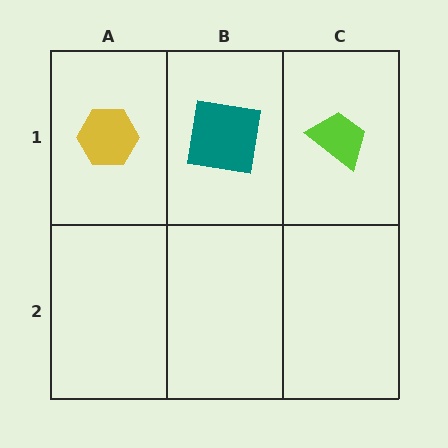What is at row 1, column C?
A lime trapezoid.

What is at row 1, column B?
A teal square.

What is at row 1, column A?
A yellow hexagon.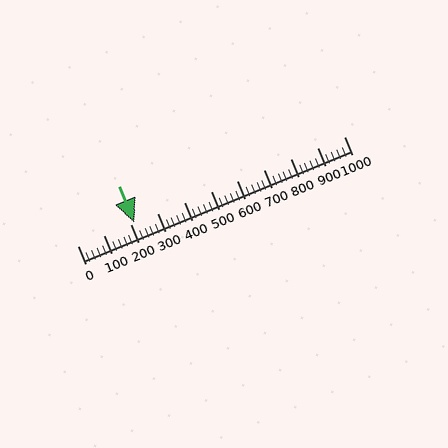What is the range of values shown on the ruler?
The ruler shows values from 0 to 1000.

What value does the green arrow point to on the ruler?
The green arrow points to approximately 214.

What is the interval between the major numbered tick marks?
The major tick marks are spaced 100 units apart.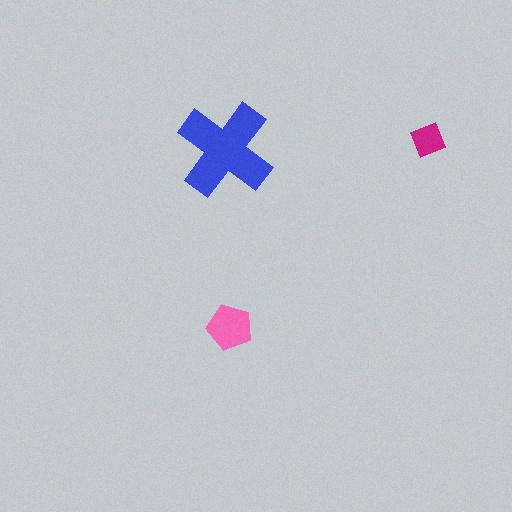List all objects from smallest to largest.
The magenta square, the pink pentagon, the blue cross.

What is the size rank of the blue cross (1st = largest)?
1st.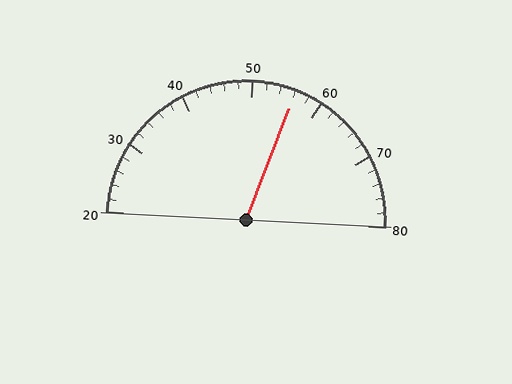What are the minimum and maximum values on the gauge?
The gauge ranges from 20 to 80.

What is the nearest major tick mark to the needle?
The nearest major tick mark is 60.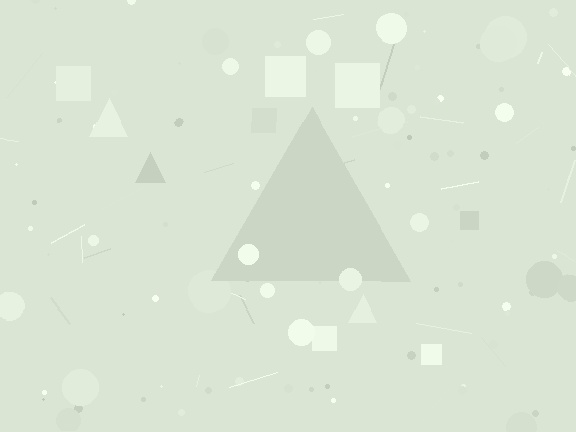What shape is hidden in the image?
A triangle is hidden in the image.